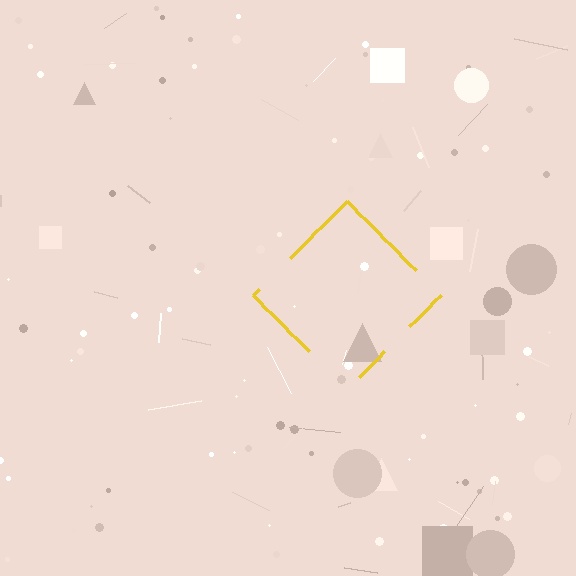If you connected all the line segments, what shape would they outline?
They would outline a diamond.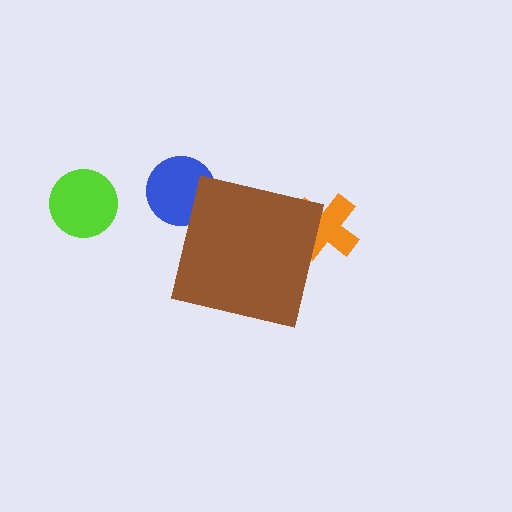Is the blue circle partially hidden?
Yes, the blue circle is partially hidden behind the brown square.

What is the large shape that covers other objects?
A brown square.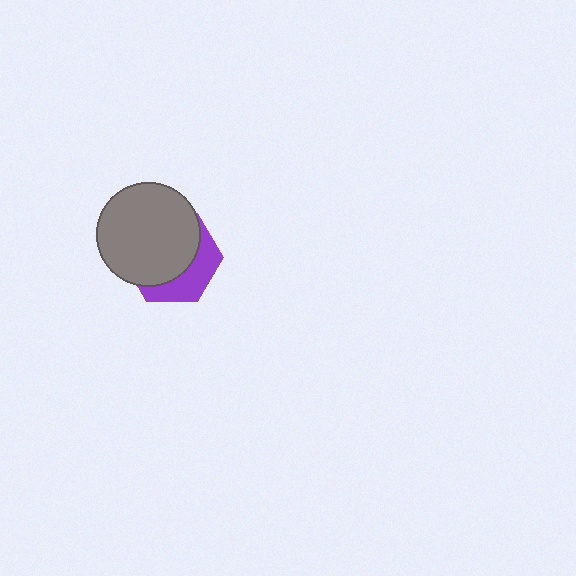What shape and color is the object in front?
The object in front is a gray circle.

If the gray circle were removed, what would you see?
You would see the complete purple hexagon.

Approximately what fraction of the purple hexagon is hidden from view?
Roughly 65% of the purple hexagon is hidden behind the gray circle.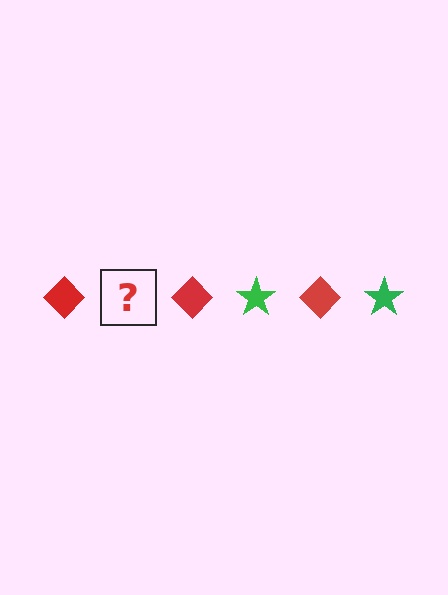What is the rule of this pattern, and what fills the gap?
The rule is that the pattern alternates between red diamond and green star. The gap should be filled with a green star.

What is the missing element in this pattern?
The missing element is a green star.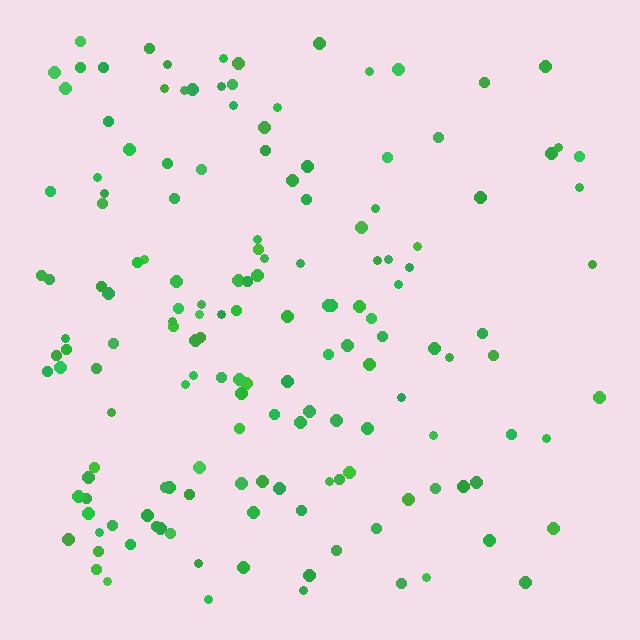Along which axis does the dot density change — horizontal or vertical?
Horizontal.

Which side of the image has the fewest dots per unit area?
The right.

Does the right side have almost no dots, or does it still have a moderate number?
Still a moderate number, just noticeably fewer than the left.